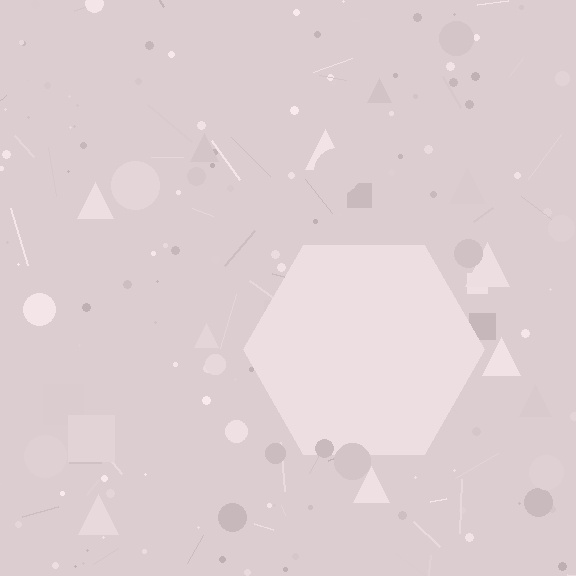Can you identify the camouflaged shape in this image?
The camouflaged shape is a hexagon.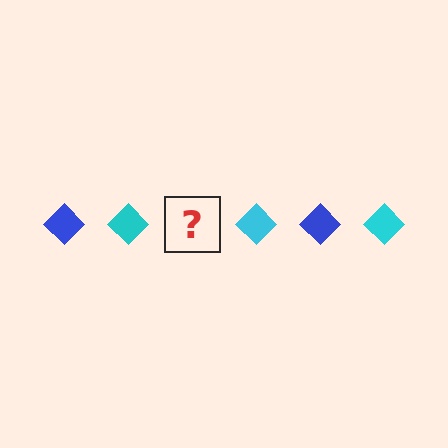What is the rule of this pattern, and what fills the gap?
The rule is that the pattern cycles through blue, cyan diamonds. The gap should be filled with a blue diamond.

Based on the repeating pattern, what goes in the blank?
The blank should be a blue diamond.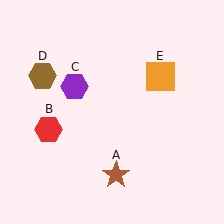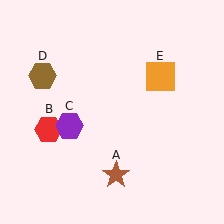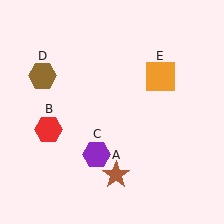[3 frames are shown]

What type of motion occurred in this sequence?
The purple hexagon (object C) rotated counterclockwise around the center of the scene.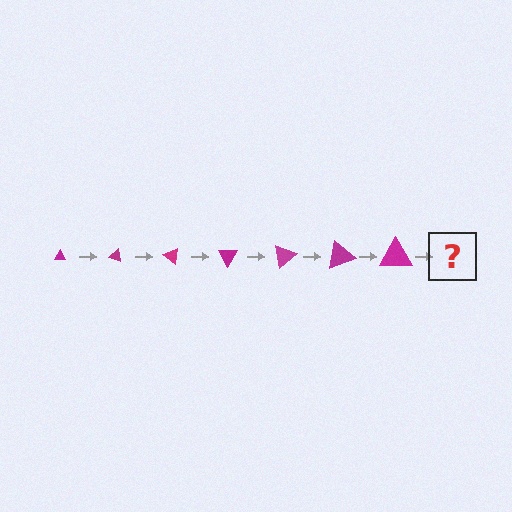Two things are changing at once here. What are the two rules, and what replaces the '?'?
The two rules are that the triangle grows larger each step and it rotates 20 degrees each step. The '?' should be a triangle, larger than the previous one and rotated 140 degrees from the start.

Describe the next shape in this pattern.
It should be a triangle, larger than the previous one and rotated 140 degrees from the start.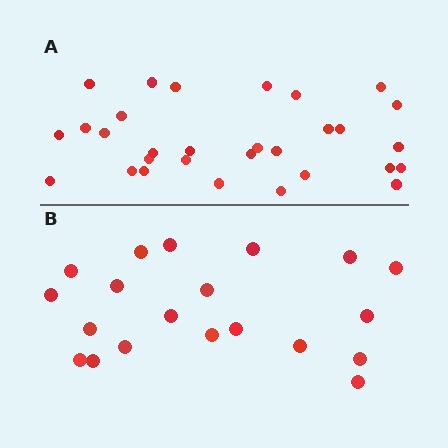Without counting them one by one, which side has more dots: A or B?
Region A (the top region) has more dots.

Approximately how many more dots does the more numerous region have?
Region A has roughly 10 or so more dots than region B.